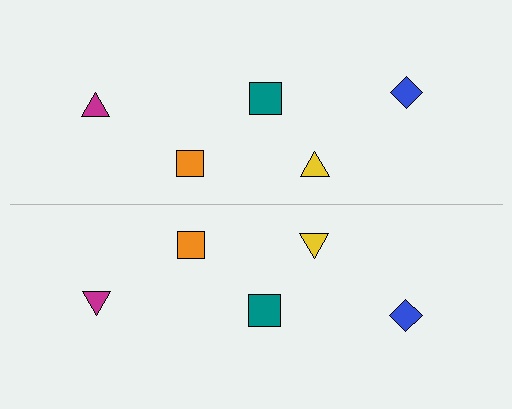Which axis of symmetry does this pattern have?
The pattern has a horizontal axis of symmetry running through the center of the image.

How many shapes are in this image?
There are 10 shapes in this image.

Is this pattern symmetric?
Yes, this pattern has bilateral (reflection) symmetry.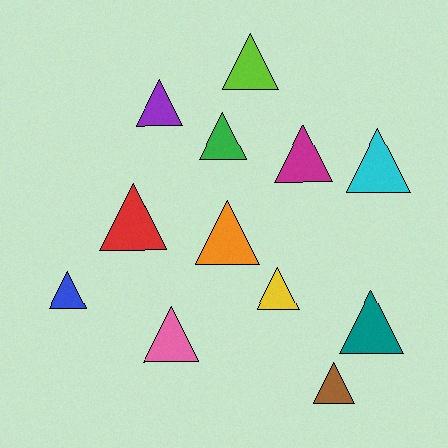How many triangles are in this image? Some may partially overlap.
There are 12 triangles.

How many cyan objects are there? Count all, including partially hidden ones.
There is 1 cyan object.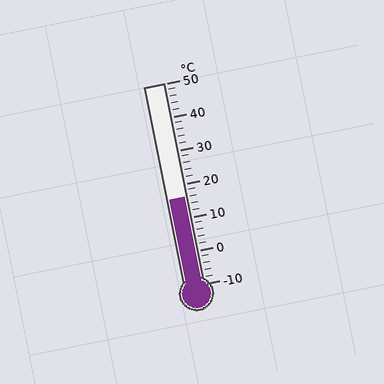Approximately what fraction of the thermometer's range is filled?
The thermometer is filled to approximately 45% of its range.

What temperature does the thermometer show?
The thermometer shows approximately 16°C.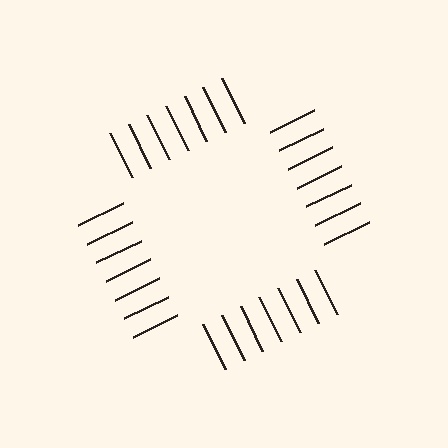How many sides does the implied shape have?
4 sides — the line-ends trace a square.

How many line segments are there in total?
28 — 7 along each of the 4 edges.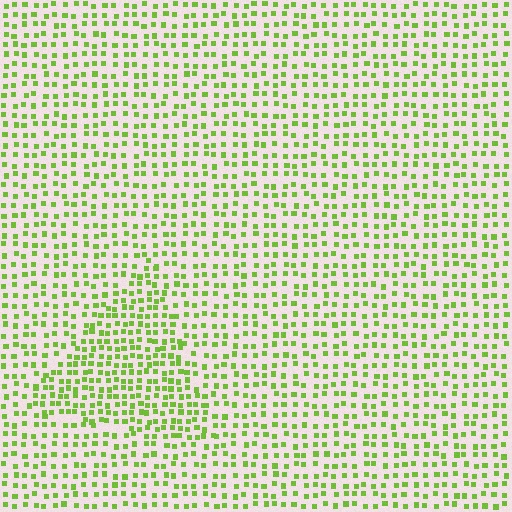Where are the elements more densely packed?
The elements are more densely packed inside the triangle boundary.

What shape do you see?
I see a triangle.